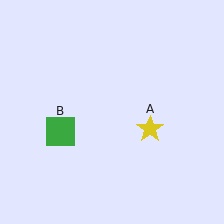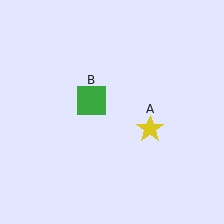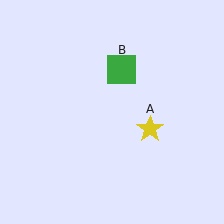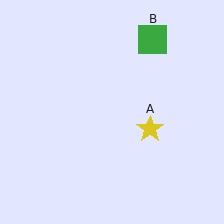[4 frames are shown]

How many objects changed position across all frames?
1 object changed position: green square (object B).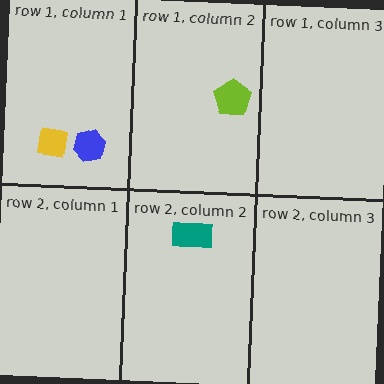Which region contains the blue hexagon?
The row 1, column 1 region.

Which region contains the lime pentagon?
The row 1, column 2 region.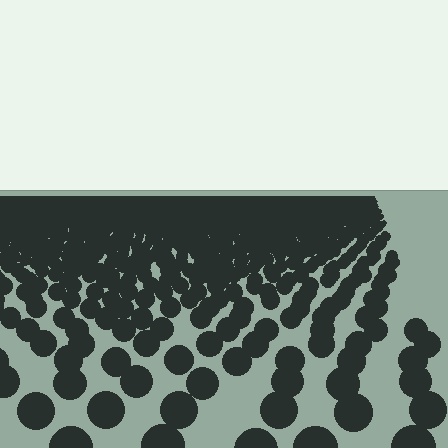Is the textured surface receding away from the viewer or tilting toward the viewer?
The surface is receding away from the viewer. Texture elements get smaller and denser toward the top.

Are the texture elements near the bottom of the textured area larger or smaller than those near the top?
Larger. Near the bottom, elements are closer to the viewer and appear at a bigger on-screen size.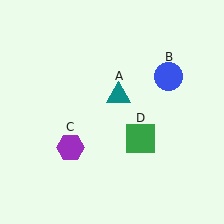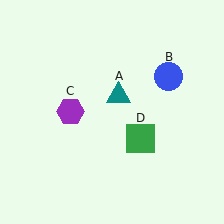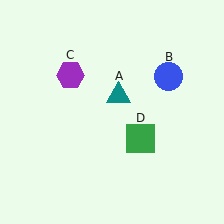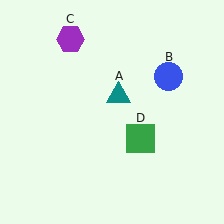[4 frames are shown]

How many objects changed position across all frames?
1 object changed position: purple hexagon (object C).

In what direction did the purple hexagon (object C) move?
The purple hexagon (object C) moved up.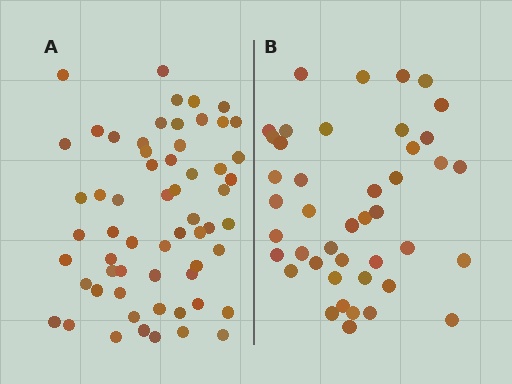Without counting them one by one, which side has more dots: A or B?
Region A (the left region) has more dots.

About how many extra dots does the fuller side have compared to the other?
Region A has approximately 15 more dots than region B.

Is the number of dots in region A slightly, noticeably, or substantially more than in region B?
Region A has noticeably more, but not dramatically so. The ratio is roughly 1.4 to 1.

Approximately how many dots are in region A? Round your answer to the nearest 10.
About 60 dots.